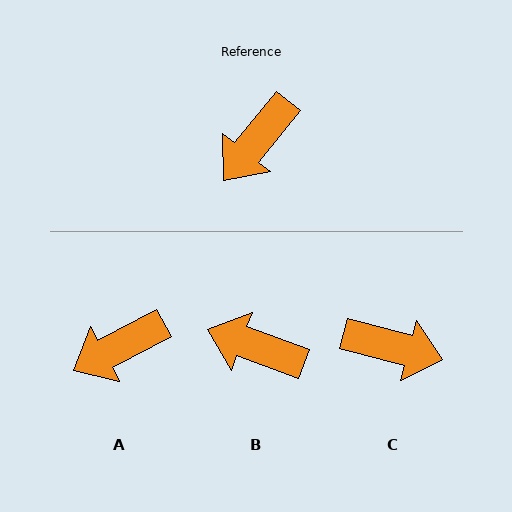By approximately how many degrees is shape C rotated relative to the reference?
Approximately 114 degrees counter-clockwise.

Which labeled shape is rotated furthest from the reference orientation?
C, about 114 degrees away.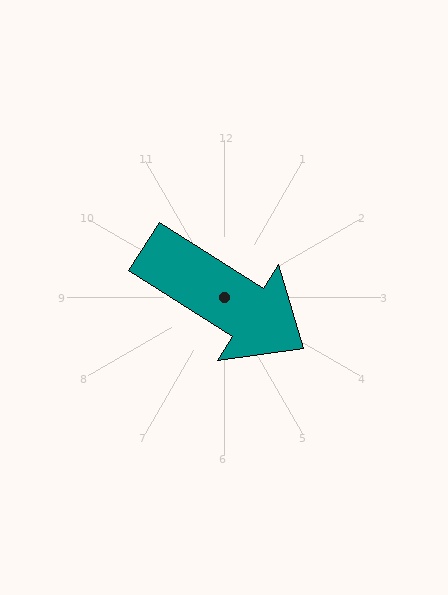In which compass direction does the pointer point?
Southeast.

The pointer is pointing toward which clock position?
Roughly 4 o'clock.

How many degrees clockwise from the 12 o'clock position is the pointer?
Approximately 122 degrees.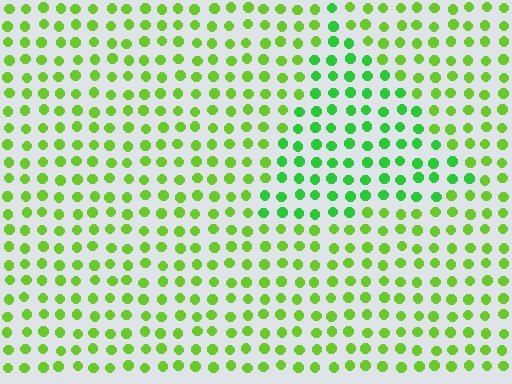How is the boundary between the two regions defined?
The boundary is defined purely by a slight shift in hue (about 29 degrees). Spacing, size, and orientation are identical on both sides.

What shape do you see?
I see a triangle.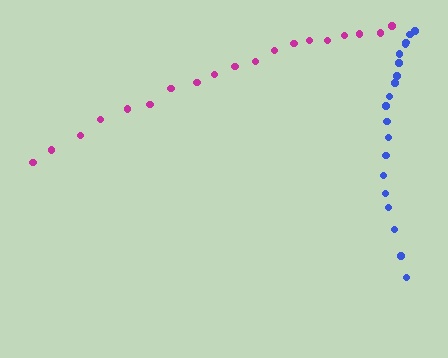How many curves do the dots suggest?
There are 2 distinct paths.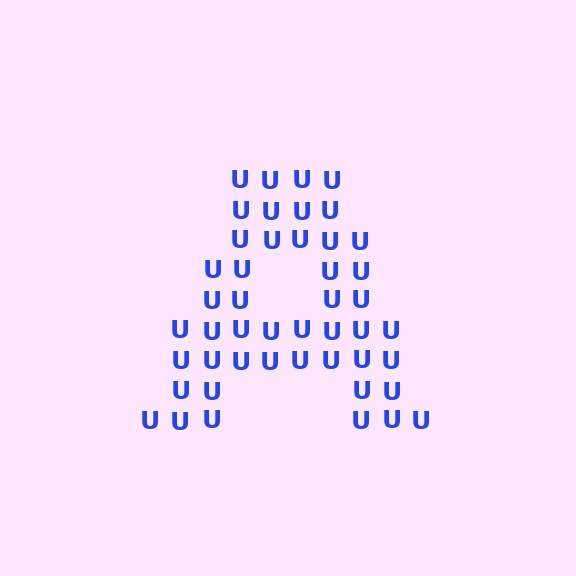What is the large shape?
The large shape is the letter A.